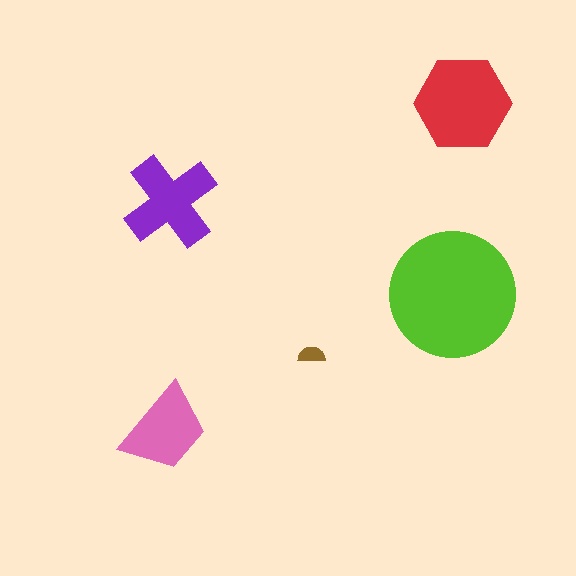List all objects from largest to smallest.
The lime circle, the red hexagon, the purple cross, the pink trapezoid, the brown semicircle.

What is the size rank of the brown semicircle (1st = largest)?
5th.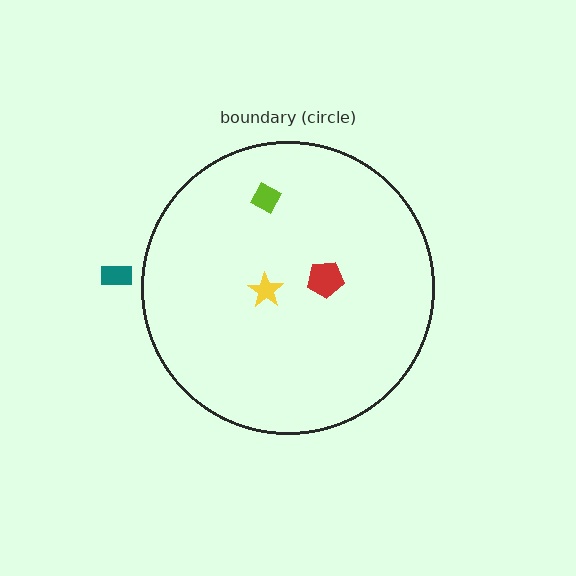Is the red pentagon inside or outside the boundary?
Inside.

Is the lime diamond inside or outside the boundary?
Inside.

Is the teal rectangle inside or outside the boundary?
Outside.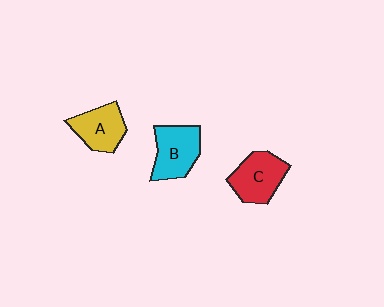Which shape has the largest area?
Shape B (cyan).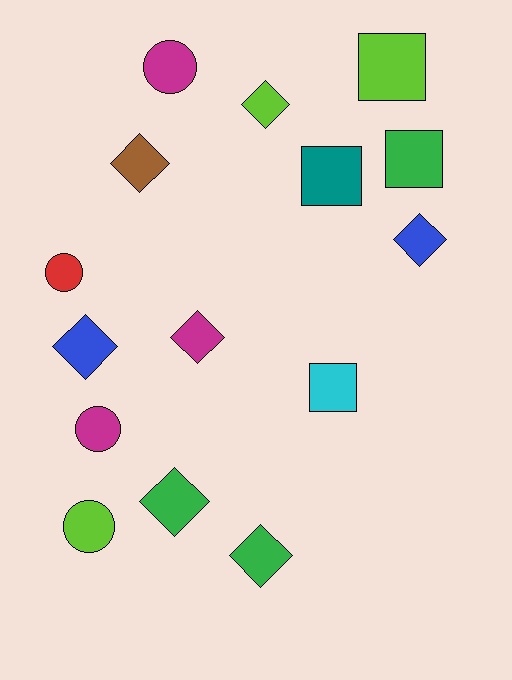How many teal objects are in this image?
There is 1 teal object.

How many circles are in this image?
There are 4 circles.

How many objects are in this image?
There are 15 objects.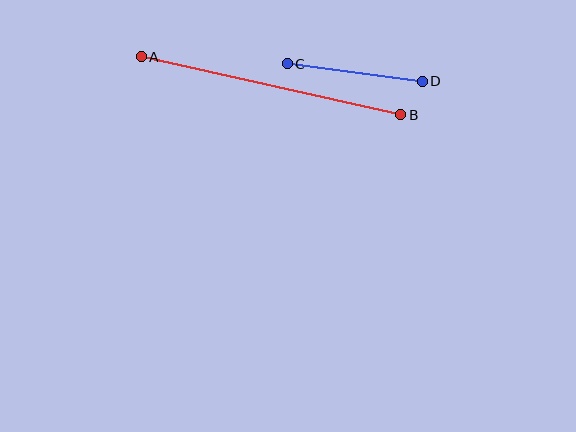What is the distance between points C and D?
The distance is approximately 136 pixels.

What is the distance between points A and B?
The distance is approximately 266 pixels.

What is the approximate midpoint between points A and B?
The midpoint is at approximately (271, 86) pixels.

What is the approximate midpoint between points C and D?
The midpoint is at approximately (355, 73) pixels.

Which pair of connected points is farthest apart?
Points A and B are farthest apart.